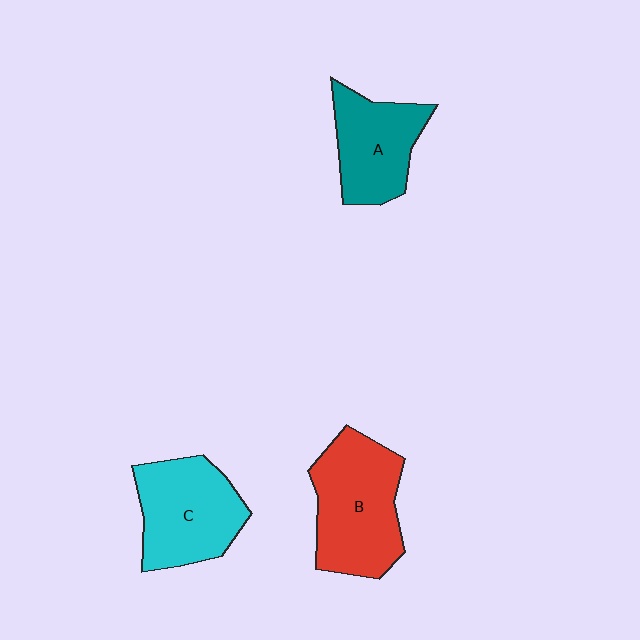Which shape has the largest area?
Shape B (red).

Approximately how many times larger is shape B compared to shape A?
Approximately 1.3 times.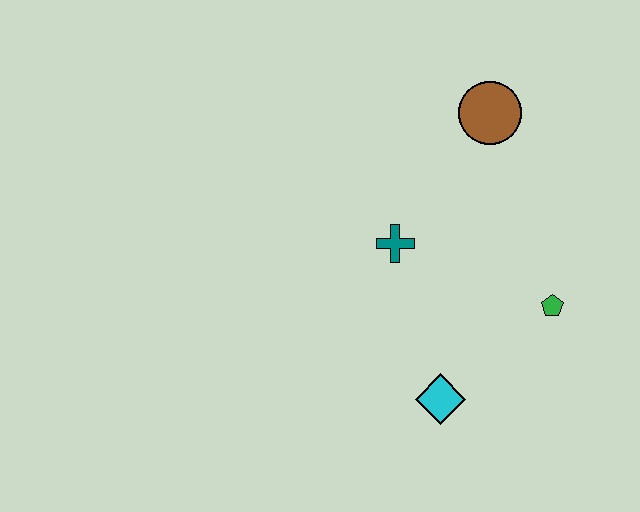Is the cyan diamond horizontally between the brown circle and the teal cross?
Yes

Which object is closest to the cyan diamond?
The green pentagon is closest to the cyan diamond.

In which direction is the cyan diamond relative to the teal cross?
The cyan diamond is below the teal cross.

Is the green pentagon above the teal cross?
No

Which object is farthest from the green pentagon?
The brown circle is farthest from the green pentagon.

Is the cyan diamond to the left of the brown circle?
Yes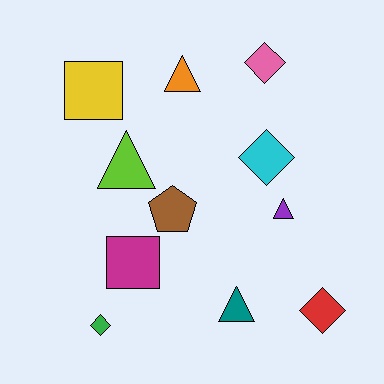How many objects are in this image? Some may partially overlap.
There are 11 objects.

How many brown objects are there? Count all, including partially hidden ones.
There is 1 brown object.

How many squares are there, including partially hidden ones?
There are 2 squares.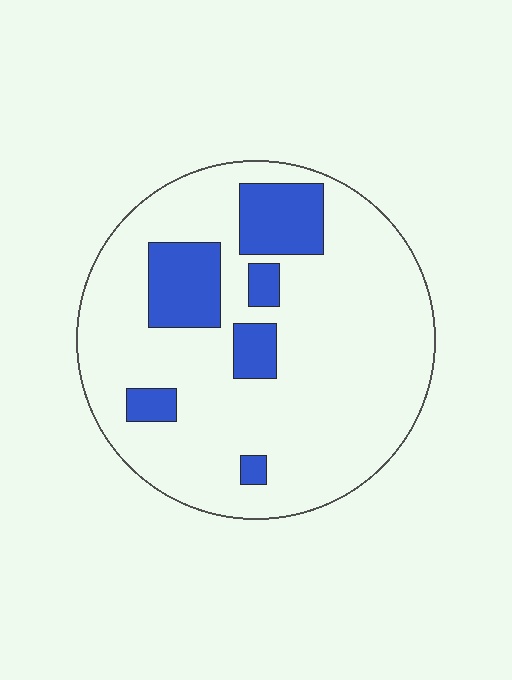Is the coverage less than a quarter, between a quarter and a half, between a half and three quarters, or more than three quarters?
Less than a quarter.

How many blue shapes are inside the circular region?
6.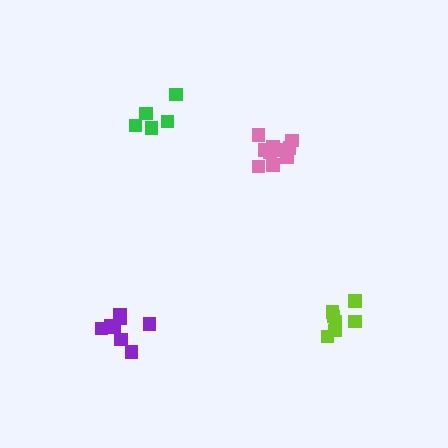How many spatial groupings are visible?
There are 4 spatial groupings.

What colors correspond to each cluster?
The clusters are colored: purple, pink, lime, green.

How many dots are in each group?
Group 1: 8 dots, Group 2: 10 dots, Group 3: 7 dots, Group 4: 5 dots (30 total).